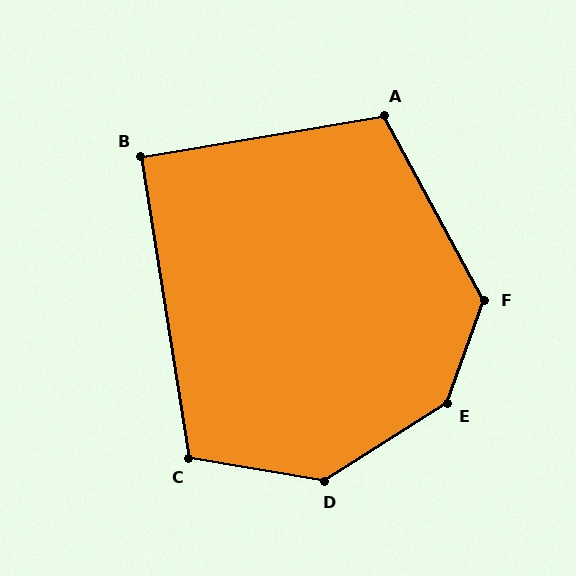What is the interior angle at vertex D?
Approximately 138 degrees (obtuse).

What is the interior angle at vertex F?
Approximately 132 degrees (obtuse).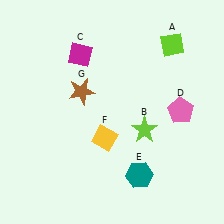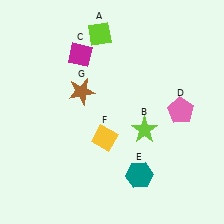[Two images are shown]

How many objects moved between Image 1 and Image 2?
1 object moved between the two images.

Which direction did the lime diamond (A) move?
The lime diamond (A) moved left.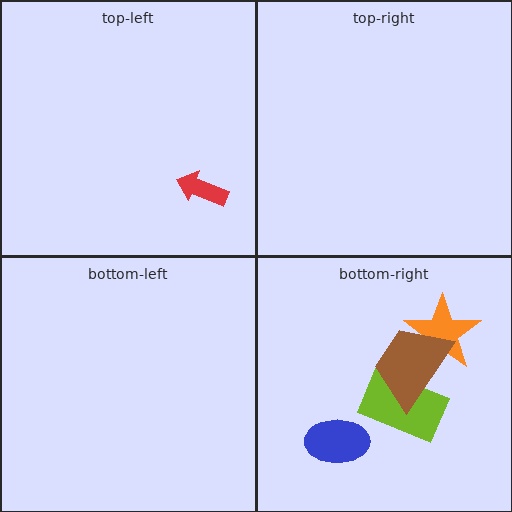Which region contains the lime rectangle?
The bottom-right region.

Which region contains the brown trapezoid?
The bottom-right region.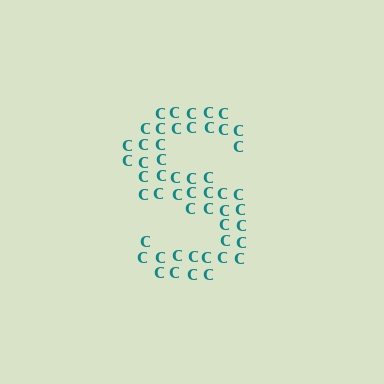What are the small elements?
The small elements are letter C's.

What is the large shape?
The large shape is the letter S.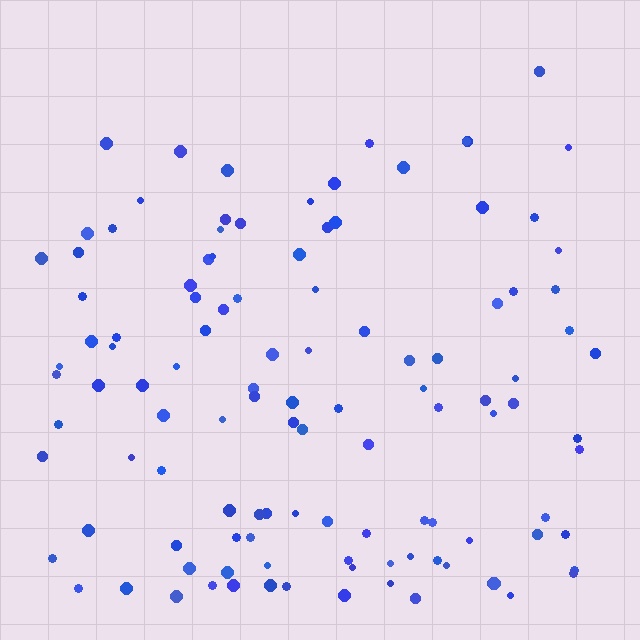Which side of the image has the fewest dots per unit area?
The top.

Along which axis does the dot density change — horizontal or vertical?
Vertical.